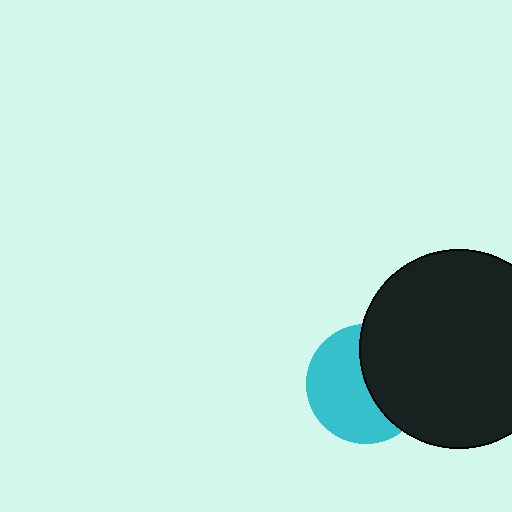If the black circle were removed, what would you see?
You would see the complete cyan circle.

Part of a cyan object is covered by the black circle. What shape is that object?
It is a circle.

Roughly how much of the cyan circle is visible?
About half of it is visible (roughly 56%).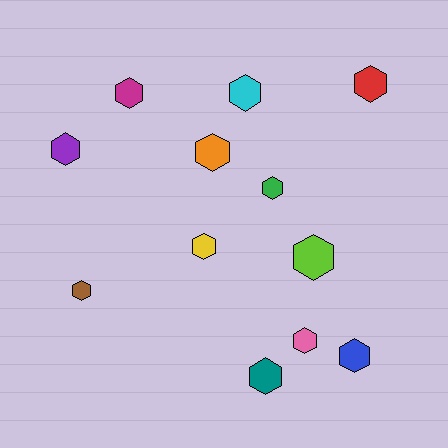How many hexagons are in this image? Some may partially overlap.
There are 12 hexagons.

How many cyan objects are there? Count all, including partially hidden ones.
There is 1 cyan object.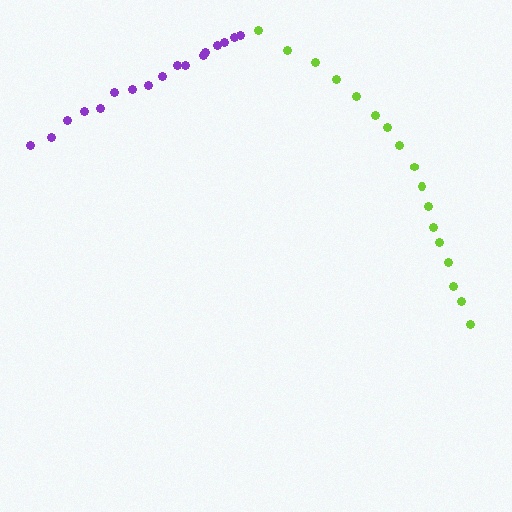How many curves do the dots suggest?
There are 2 distinct paths.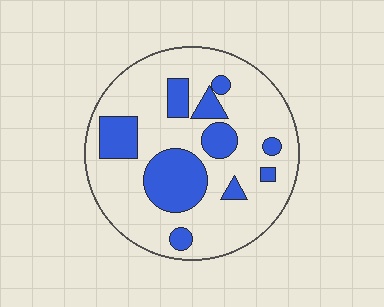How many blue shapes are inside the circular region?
10.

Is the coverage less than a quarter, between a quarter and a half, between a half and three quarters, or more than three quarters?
Between a quarter and a half.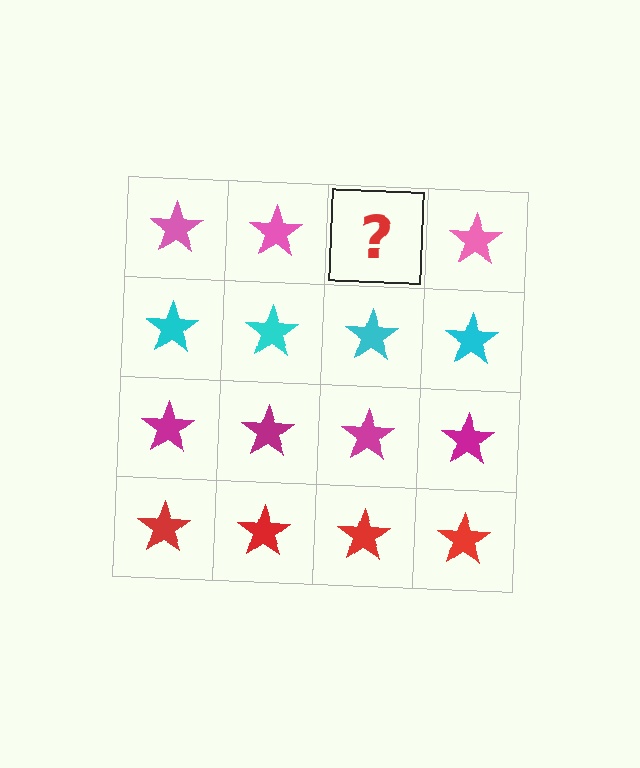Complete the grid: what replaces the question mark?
The question mark should be replaced with a pink star.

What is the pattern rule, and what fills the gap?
The rule is that each row has a consistent color. The gap should be filled with a pink star.